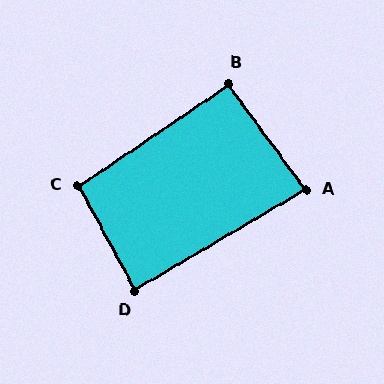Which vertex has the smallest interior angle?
A, at approximately 84 degrees.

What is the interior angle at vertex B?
Approximately 92 degrees (approximately right).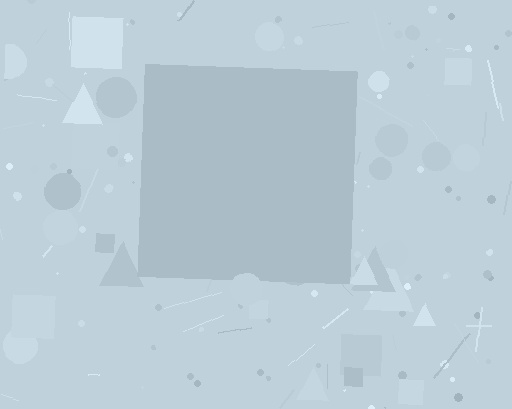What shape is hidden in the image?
A square is hidden in the image.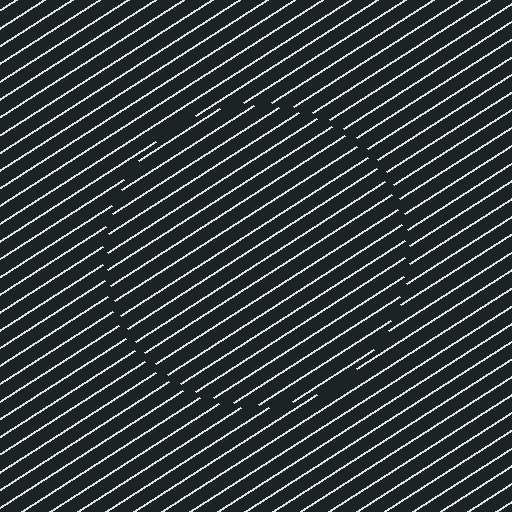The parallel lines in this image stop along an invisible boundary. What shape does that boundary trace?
An illusory circle. The interior of the shape contains the same grating, shifted by half a period — the contour is defined by the phase discontinuity where line-ends from the inner and outer gratings abut.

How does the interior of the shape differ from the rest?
The interior of the shape contains the same grating, shifted by half a period — the contour is defined by the phase discontinuity where line-ends from the inner and outer gratings abut.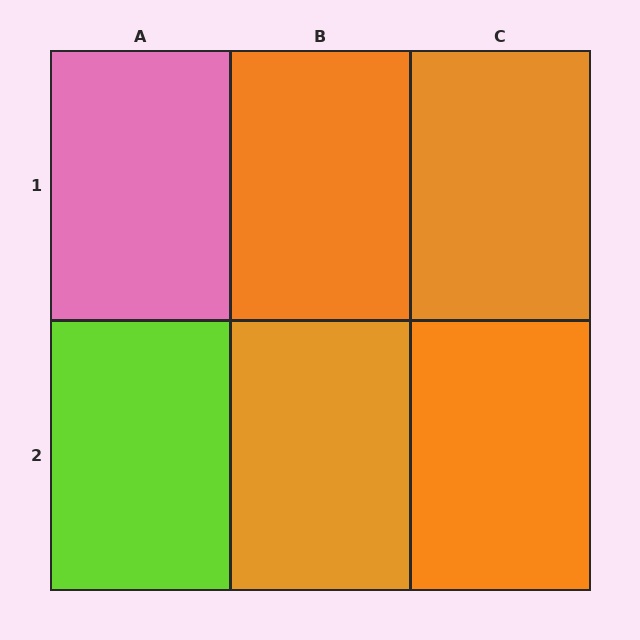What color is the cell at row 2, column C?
Orange.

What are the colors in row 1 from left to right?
Pink, orange, orange.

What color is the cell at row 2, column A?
Lime.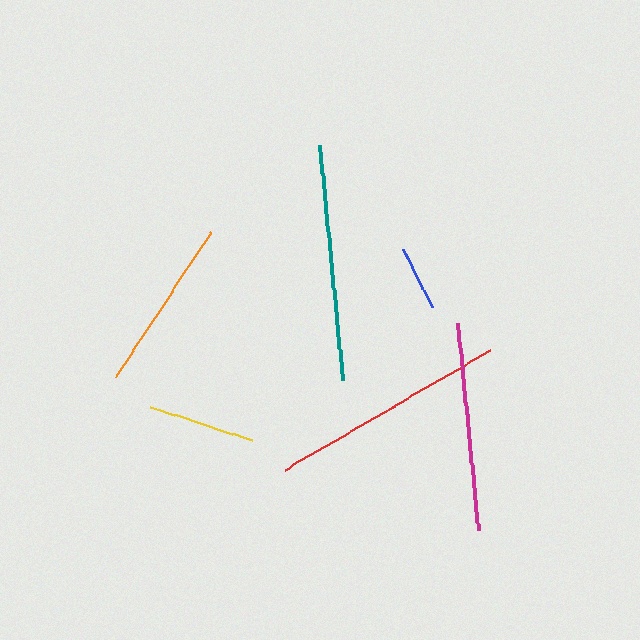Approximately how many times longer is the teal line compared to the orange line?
The teal line is approximately 1.4 times the length of the orange line.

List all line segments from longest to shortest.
From longest to shortest: red, teal, magenta, orange, yellow, blue.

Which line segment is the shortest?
The blue line is the shortest at approximately 65 pixels.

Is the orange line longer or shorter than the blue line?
The orange line is longer than the blue line.